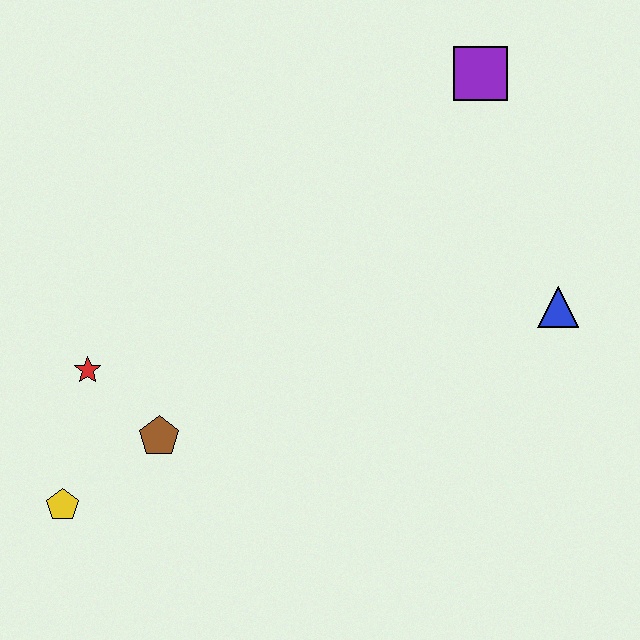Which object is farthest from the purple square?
The yellow pentagon is farthest from the purple square.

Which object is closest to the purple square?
The blue triangle is closest to the purple square.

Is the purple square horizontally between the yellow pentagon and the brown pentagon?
No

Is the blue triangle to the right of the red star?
Yes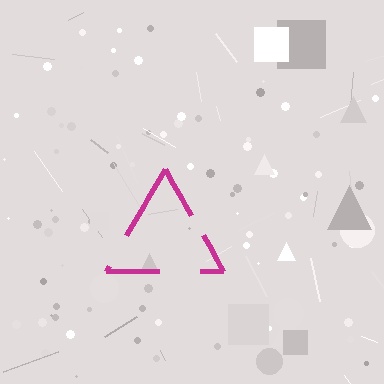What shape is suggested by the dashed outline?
The dashed outline suggests a triangle.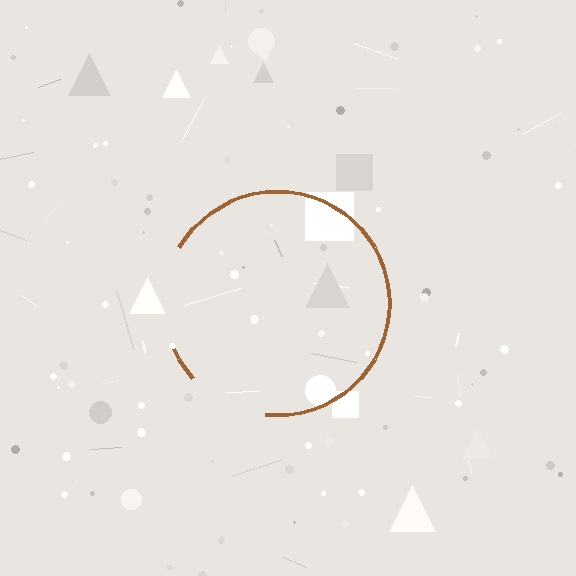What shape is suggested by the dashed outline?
The dashed outline suggests a circle.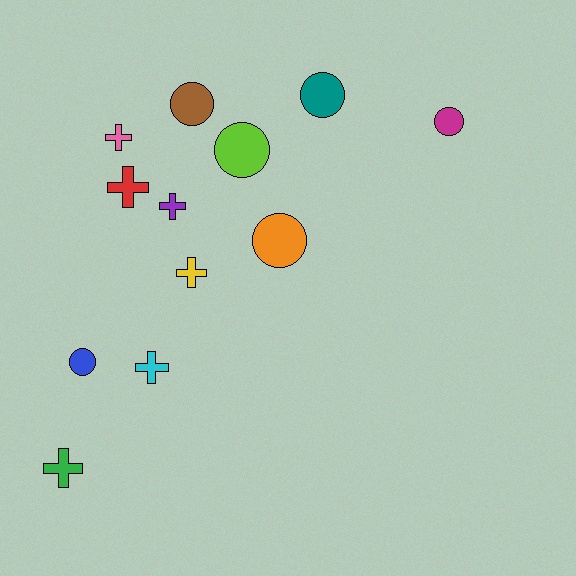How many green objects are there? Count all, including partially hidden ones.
There is 1 green object.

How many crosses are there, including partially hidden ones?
There are 6 crosses.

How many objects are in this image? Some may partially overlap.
There are 12 objects.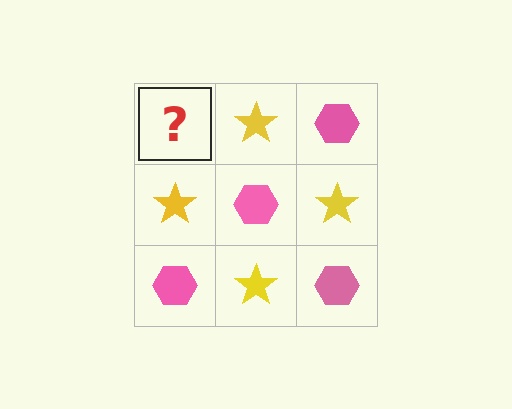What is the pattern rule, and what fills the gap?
The rule is that it alternates pink hexagon and yellow star in a checkerboard pattern. The gap should be filled with a pink hexagon.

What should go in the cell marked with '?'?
The missing cell should contain a pink hexagon.